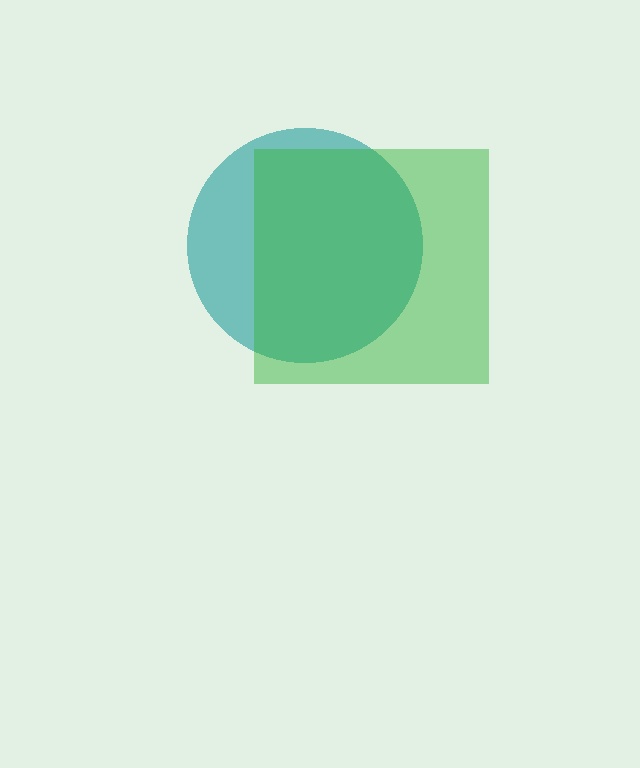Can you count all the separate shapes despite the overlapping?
Yes, there are 2 separate shapes.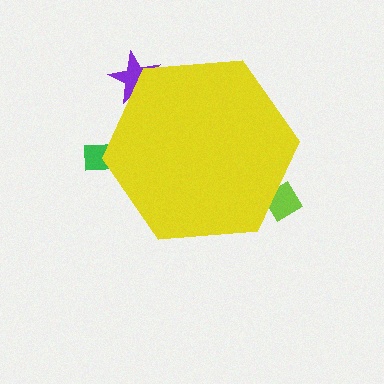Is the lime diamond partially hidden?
Yes, the lime diamond is partially hidden behind the yellow hexagon.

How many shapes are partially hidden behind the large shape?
3 shapes are partially hidden.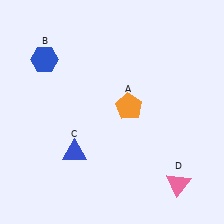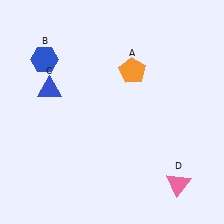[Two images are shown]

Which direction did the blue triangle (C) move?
The blue triangle (C) moved up.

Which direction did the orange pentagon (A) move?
The orange pentagon (A) moved up.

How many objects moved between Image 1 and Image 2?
2 objects moved between the two images.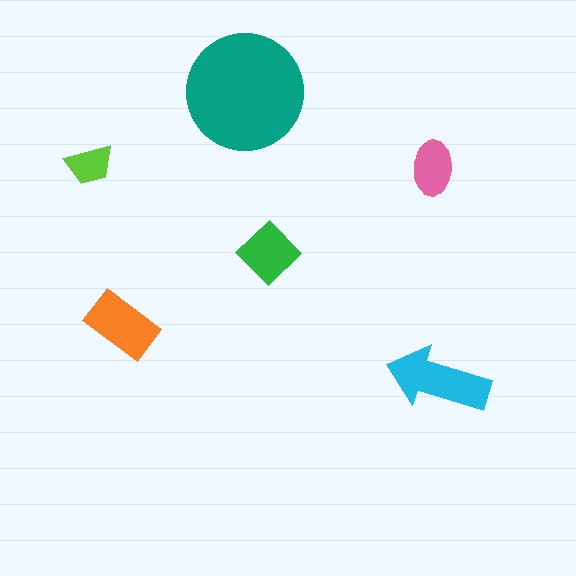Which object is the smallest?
The lime trapezoid.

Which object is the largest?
The teal circle.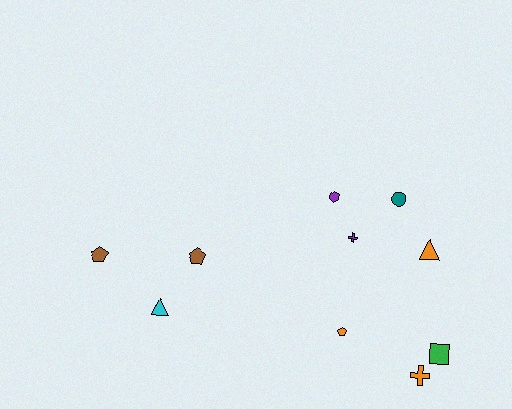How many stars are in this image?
There are no stars.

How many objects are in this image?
There are 10 objects.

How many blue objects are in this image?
There are no blue objects.